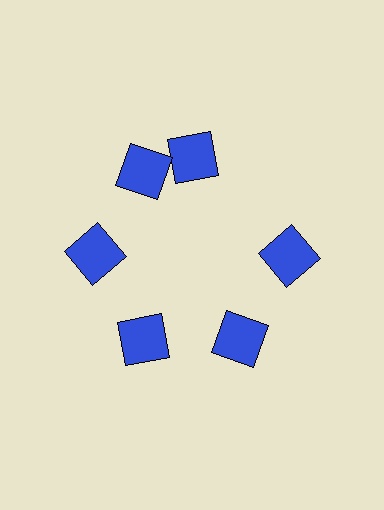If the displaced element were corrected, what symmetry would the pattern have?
It would have 6-fold rotational symmetry — the pattern would map onto itself every 60 degrees.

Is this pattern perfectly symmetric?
No. The 6 blue squares are arranged in a ring, but one element near the 1 o'clock position is rotated out of alignment along the ring, breaking the 6-fold rotational symmetry.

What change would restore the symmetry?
The symmetry would be restored by rotating it back into even spacing with its neighbors so that all 6 squares sit at equal angles and equal distance from the center.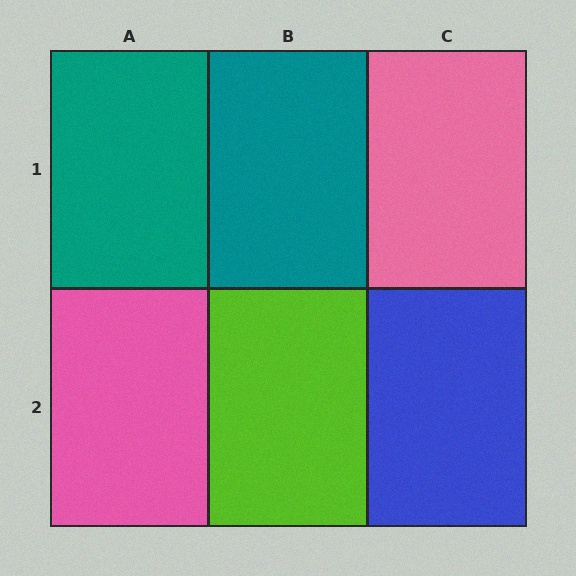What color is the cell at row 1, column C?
Pink.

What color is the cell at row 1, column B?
Teal.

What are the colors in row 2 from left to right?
Pink, lime, blue.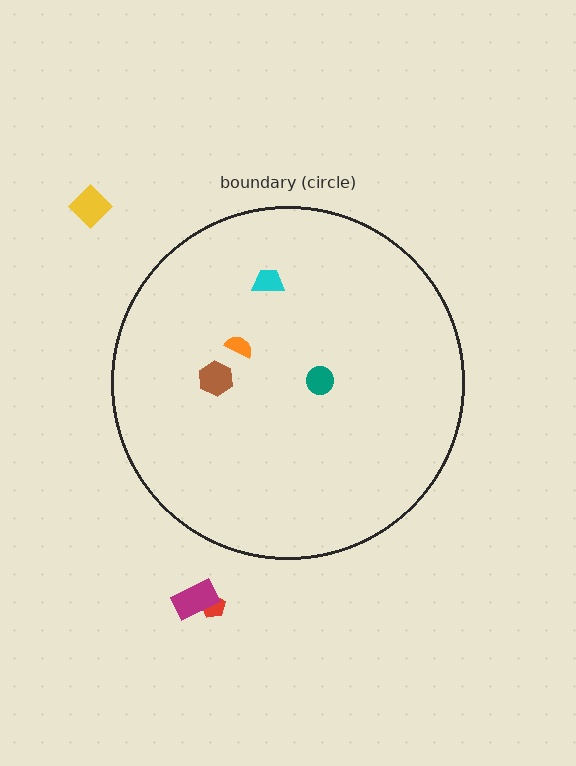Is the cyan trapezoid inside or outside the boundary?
Inside.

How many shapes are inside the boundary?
4 inside, 3 outside.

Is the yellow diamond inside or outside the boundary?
Outside.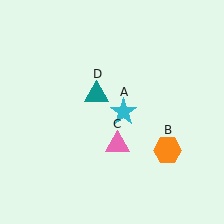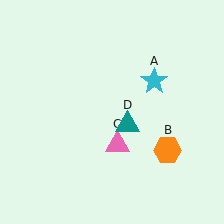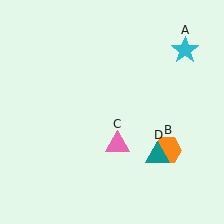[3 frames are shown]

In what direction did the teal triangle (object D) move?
The teal triangle (object D) moved down and to the right.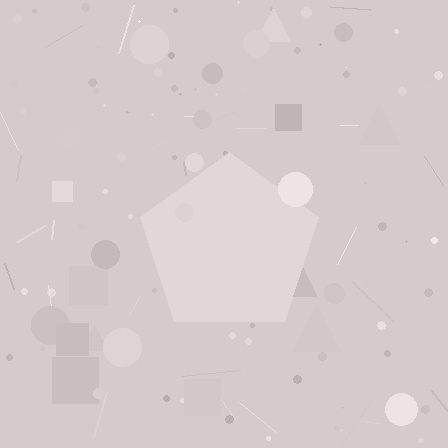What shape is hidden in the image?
A pentagon is hidden in the image.